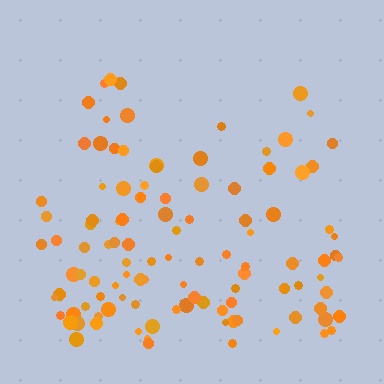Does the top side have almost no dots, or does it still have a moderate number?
Still a moderate number, just noticeably fewer than the bottom.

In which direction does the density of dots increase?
From top to bottom, with the bottom side densest.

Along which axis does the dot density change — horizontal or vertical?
Vertical.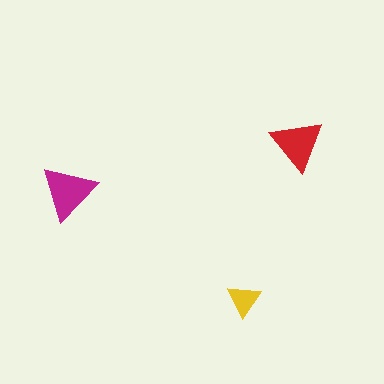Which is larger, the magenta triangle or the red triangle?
The magenta one.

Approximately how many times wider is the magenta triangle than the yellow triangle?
About 1.5 times wider.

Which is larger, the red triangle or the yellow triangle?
The red one.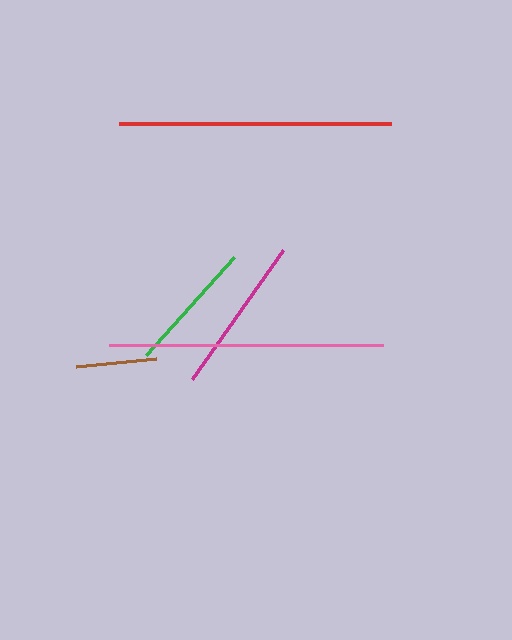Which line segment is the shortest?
The brown line is the shortest at approximately 81 pixels.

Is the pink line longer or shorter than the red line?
The pink line is longer than the red line.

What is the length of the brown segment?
The brown segment is approximately 81 pixels long.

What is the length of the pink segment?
The pink segment is approximately 274 pixels long.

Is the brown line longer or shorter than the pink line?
The pink line is longer than the brown line.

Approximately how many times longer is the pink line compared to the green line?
The pink line is approximately 2.1 times the length of the green line.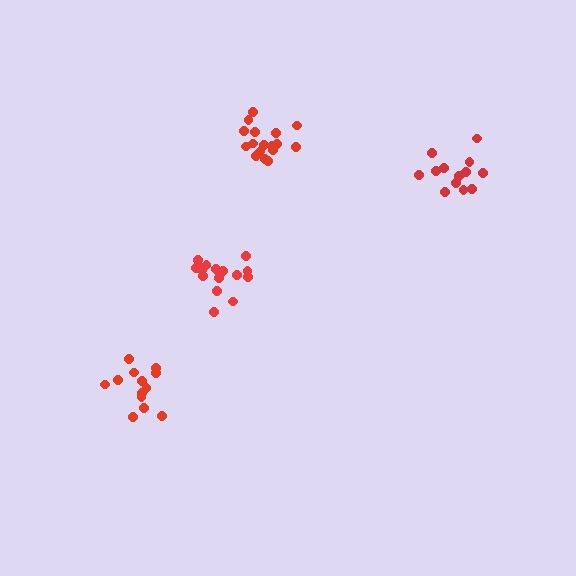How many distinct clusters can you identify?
There are 4 distinct clusters.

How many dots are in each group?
Group 1: 18 dots, Group 2: 13 dots, Group 3: 17 dots, Group 4: 13 dots (61 total).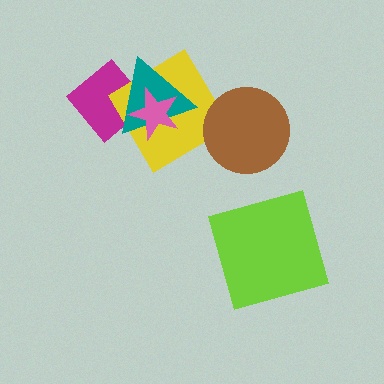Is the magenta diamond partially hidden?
Yes, it is partially covered by another shape.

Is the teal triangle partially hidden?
Yes, it is partially covered by another shape.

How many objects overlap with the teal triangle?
3 objects overlap with the teal triangle.